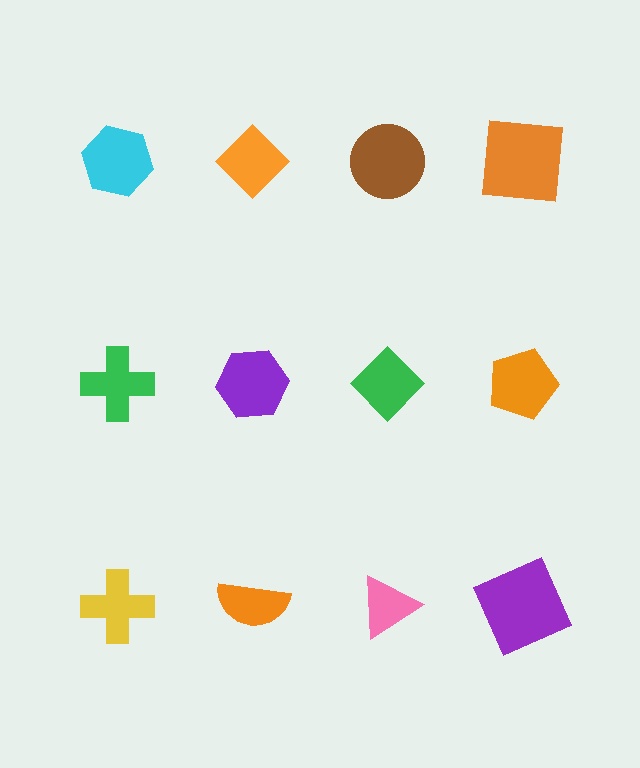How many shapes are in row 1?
4 shapes.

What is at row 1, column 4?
An orange square.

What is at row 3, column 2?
An orange semicircle.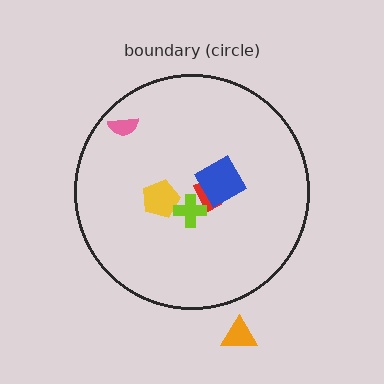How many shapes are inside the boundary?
5 inside, 1 outside.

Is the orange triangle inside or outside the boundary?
Outside.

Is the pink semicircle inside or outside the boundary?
Inside.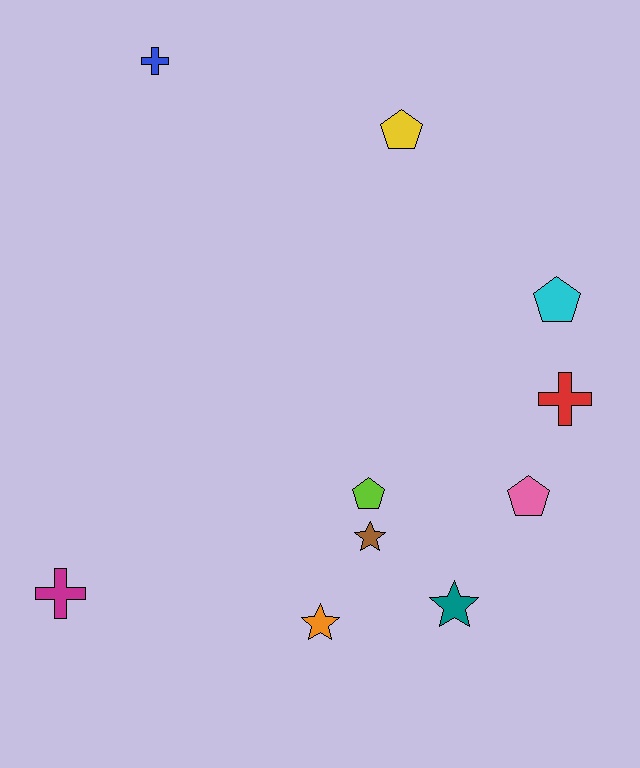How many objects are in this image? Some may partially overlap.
There are 10 objects.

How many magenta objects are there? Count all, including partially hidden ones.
There is 1 magenta object.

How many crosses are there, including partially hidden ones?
There are 3 crosses.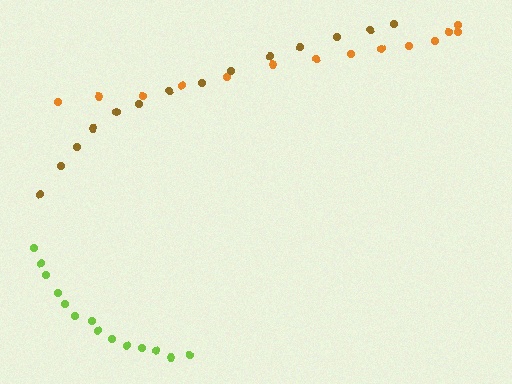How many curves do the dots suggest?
There are 3 distinct paths.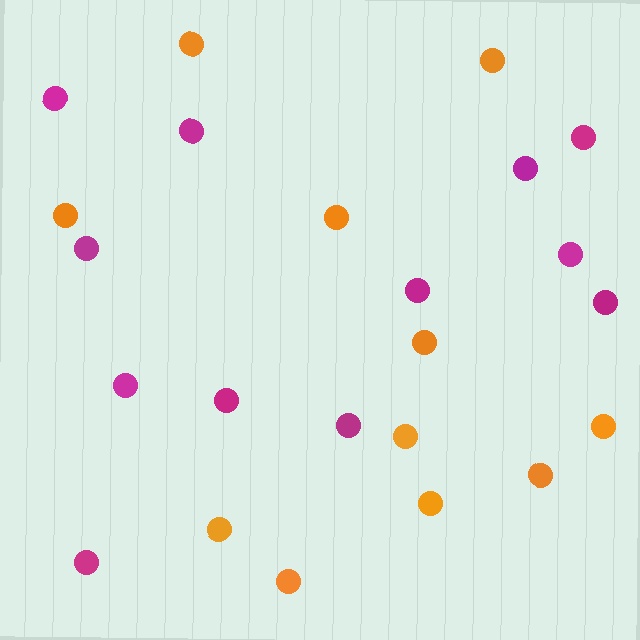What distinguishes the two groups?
There are 2 groups: one group of magenta circles (12) and one group of orange circles (11).